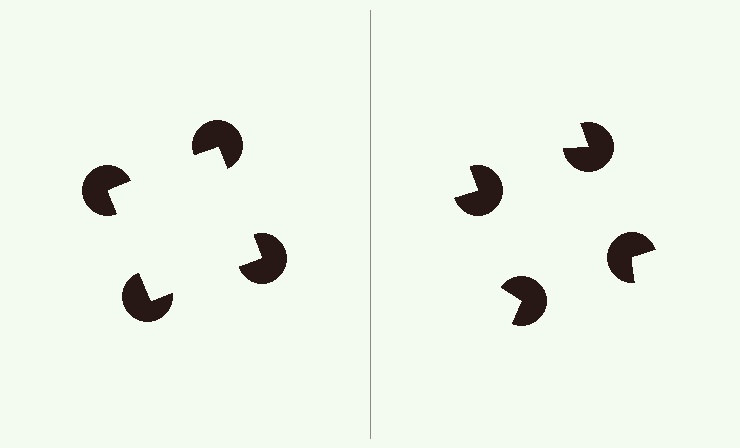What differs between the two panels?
The pac-man discs are positioned identically on both sides; only the wedge orientations differ. On the left they align to a square; on the right they are misaligned.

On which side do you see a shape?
An illusory square appears on the left side. On the right side the wedge cuts are rotated, so no coherent shape forms.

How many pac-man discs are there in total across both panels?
8 — 4 on each side.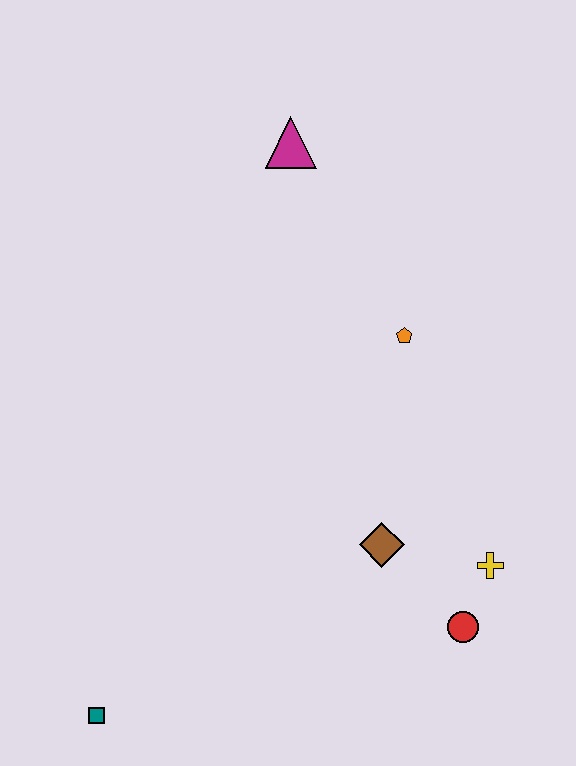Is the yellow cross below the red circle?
No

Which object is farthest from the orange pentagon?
The teal square is farthest from the orange pentagon.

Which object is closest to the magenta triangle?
The orange pentagon is closest to the magenta triangle.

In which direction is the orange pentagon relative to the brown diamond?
The orange pentagon is above the brown diamond.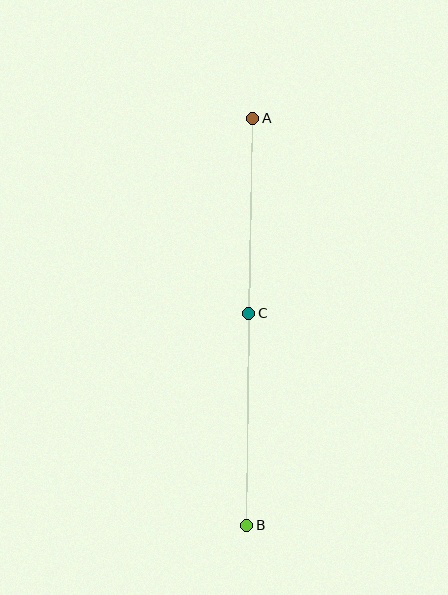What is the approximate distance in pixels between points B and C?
The distance between B and C is approximately 212 pixels.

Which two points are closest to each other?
Points A and C are closest to each other.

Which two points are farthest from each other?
Points A and B are farthest from each other.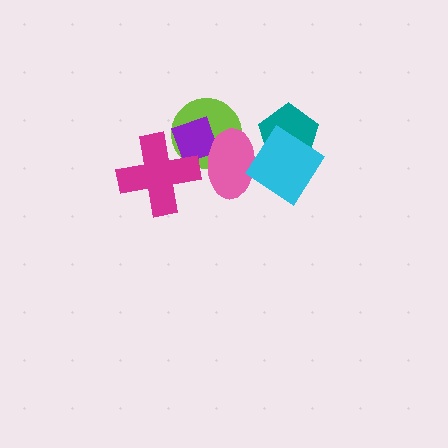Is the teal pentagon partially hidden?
Yes, it is partially covered by another shape.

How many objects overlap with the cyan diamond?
2 objects overlap with the cyan diamond.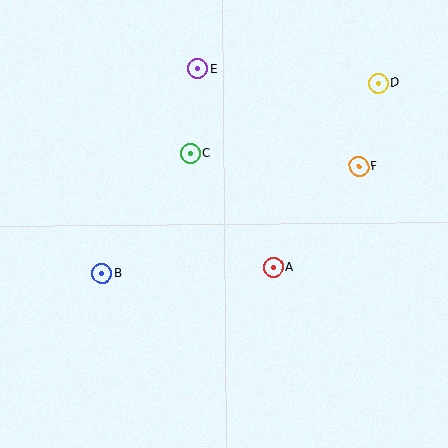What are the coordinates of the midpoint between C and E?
The midpoint between C and E is at (194, 111).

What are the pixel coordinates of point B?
Point B is at (102, 273).